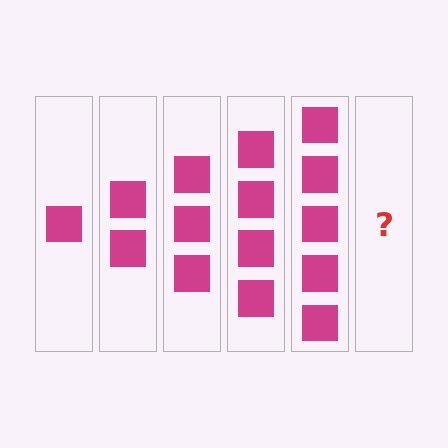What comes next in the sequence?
The next element should be 6 squares.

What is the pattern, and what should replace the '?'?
The pattern is that each step adds one more square. The '?' should be 6 squares.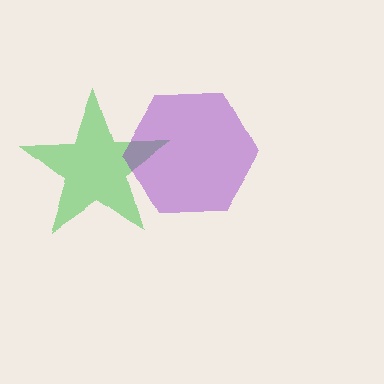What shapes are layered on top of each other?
The layered shapes are: a green star, a purple hexagon.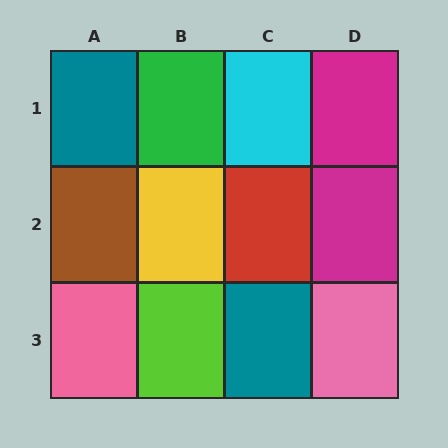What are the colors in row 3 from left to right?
Pink, lime, teal, pink.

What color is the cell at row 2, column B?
Yellow.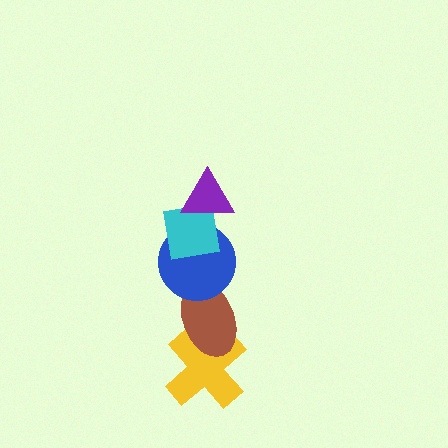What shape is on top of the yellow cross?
The brown ellipse is on top of the yellow cross.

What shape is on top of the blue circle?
The cyan square is on top of the blue circle.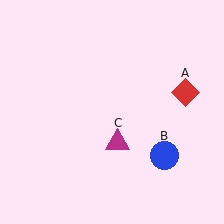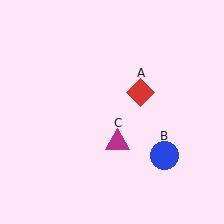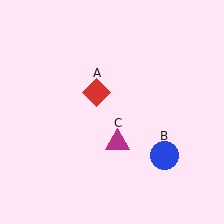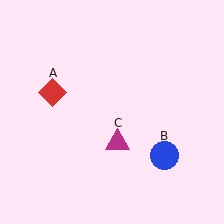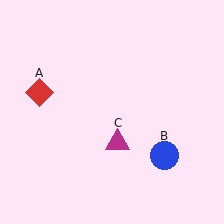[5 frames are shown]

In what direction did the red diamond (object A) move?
The red diamond (object A) moved left.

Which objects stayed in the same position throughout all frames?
Blue circle (object B) and magenta triangle (object C) remained stationary.